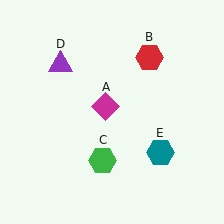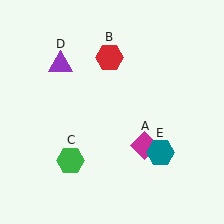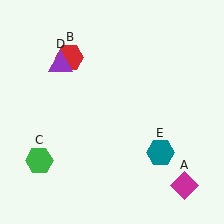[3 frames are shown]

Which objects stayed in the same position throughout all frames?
Purple triangle (object D) and teal hexagon (object E) remained stationary.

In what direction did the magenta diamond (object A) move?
The magenta diamond (object A) moved down and to the right.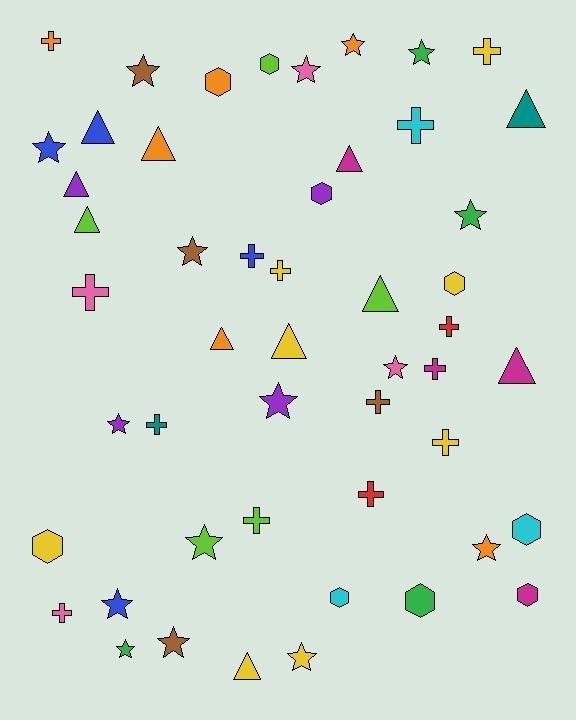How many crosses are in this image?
There are 14 crosses.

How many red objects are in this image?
There are 2 red objects.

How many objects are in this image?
There are 50 objects.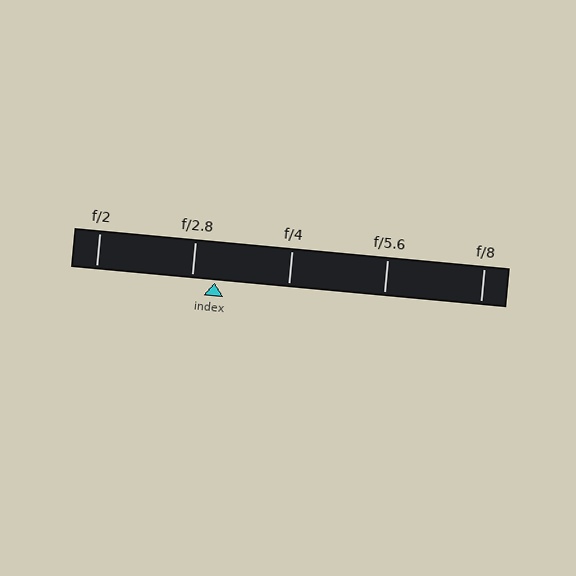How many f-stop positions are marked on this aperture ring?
There are 5 f-stop positions marked.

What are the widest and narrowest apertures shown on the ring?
The widest aperture shown is f/2 and the narrowest is f/8.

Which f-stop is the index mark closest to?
The index mark is closest to f/2.8.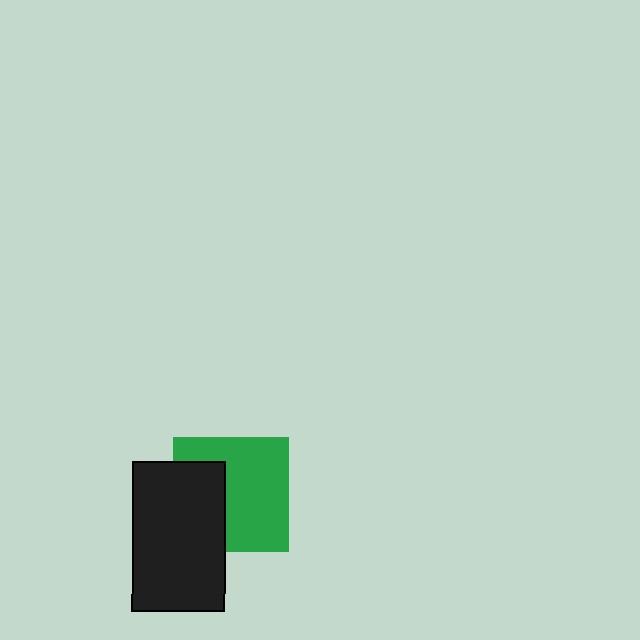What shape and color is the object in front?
The object in front is a black rectangle.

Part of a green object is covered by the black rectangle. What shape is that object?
It is a square.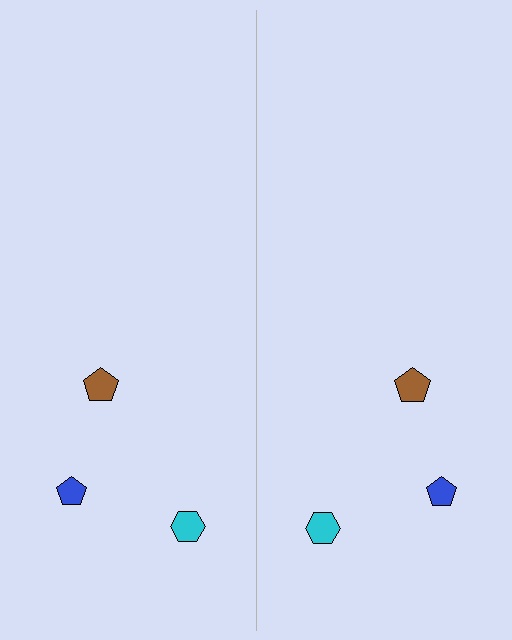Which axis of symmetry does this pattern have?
The pattern has a vertical axis of symmetry running through the center of the image.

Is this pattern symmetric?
Yes, this pattern has bilateral (reflection) symmetry.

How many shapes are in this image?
There are 6 shapes in this image.